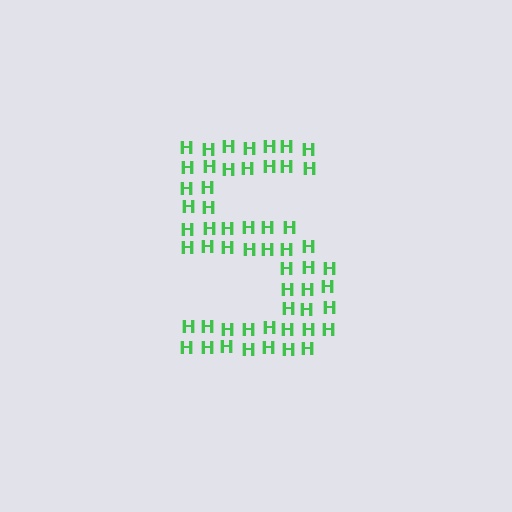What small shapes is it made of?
It is made of small letter H's.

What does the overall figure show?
The overall figure shows the digit 5.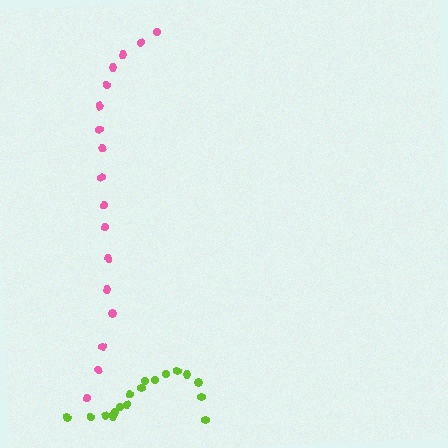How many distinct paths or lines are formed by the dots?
There are 2 distinct paths.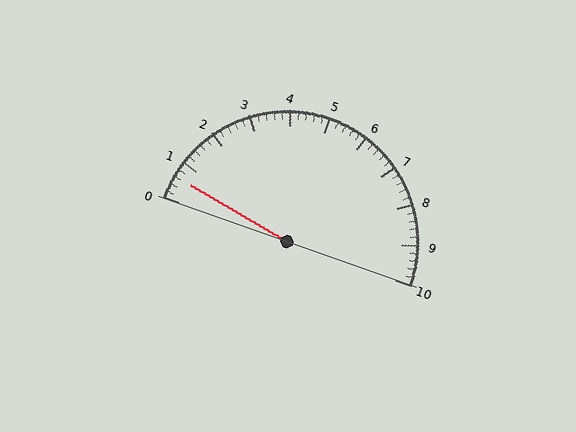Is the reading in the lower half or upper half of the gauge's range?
The reading is in the lower half of the range (0 to 10).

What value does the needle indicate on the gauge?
The needle indicates approximately 0.6.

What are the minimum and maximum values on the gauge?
The gauge ranges from 0 to 10.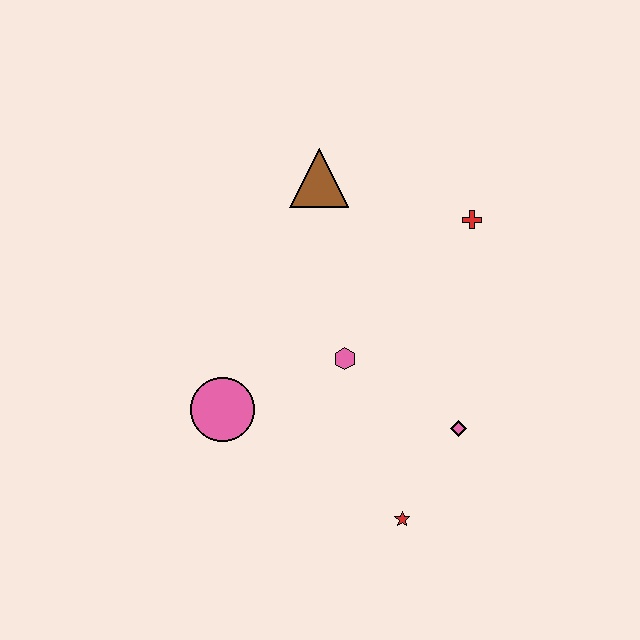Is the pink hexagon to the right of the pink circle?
Yes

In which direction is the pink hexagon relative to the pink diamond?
The pink hexagon is to the left of the pink diamond.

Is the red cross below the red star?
No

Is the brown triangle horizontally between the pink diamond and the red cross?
No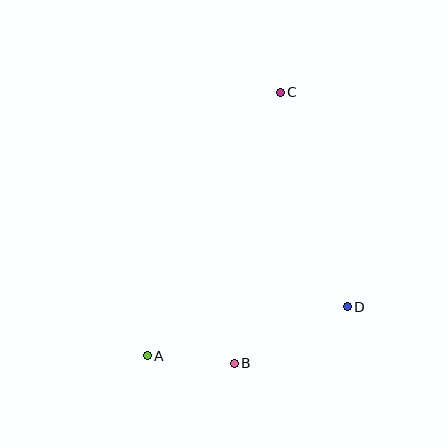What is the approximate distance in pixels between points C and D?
The distance between C and D is approximately 225 pixels.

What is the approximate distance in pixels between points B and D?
The distance between B and D is approximately 126 pixels.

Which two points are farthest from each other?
Points A and C are farthest from each other.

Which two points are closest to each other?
Points A and B are closest to each other.